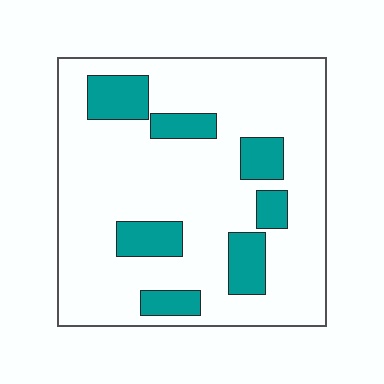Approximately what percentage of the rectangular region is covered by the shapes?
Approximately 20%.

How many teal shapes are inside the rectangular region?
7.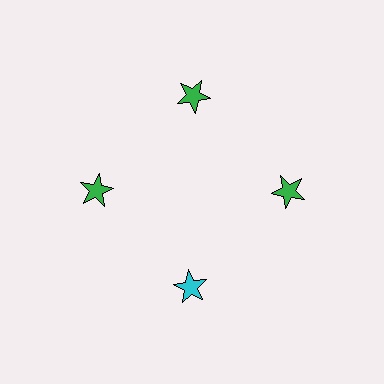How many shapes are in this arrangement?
There are 4 shapes arranged in a ring pattern.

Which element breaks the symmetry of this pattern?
The cyan star at roughly the 6 o'clock position breaks the symmetry. All other shapes are green stars.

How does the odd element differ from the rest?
It has a different color: cyan instead of green.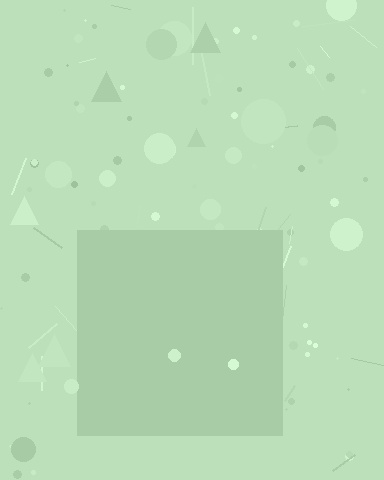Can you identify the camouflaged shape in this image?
The camouflaged shape is a square.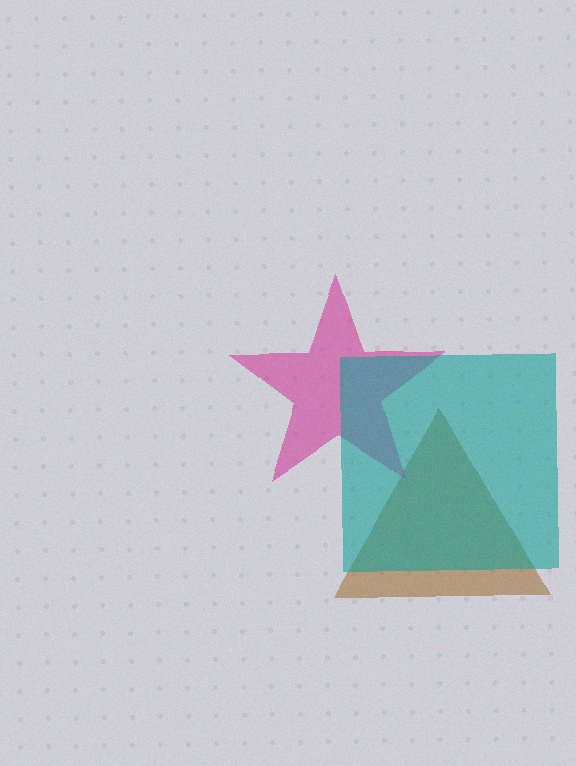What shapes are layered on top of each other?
The layered shapes are: a brown triangle, a magenta star, a teal square.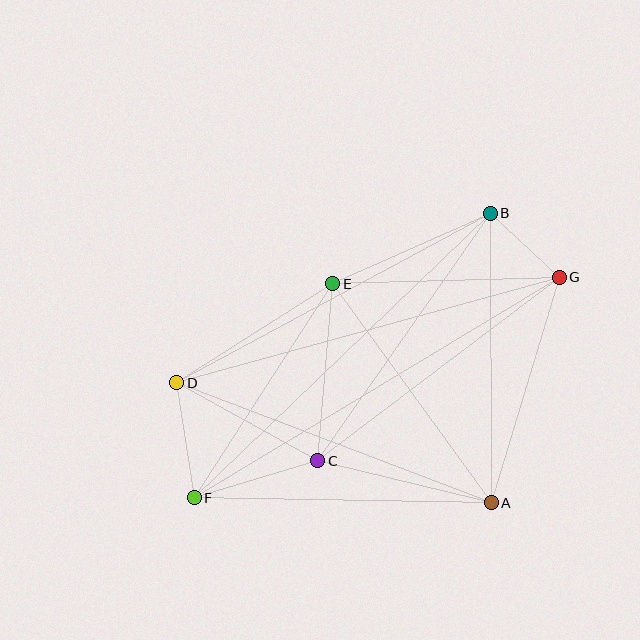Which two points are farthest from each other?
Points F and G are farthest from each other.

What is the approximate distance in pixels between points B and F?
The distance between B and F is approximately 411 pixels.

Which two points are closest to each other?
Points B and G are closest to each other.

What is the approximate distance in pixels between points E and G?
The distance between E and G is approximately 227 pixels.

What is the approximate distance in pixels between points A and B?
The distance between A and B is approximately 289 pixels.